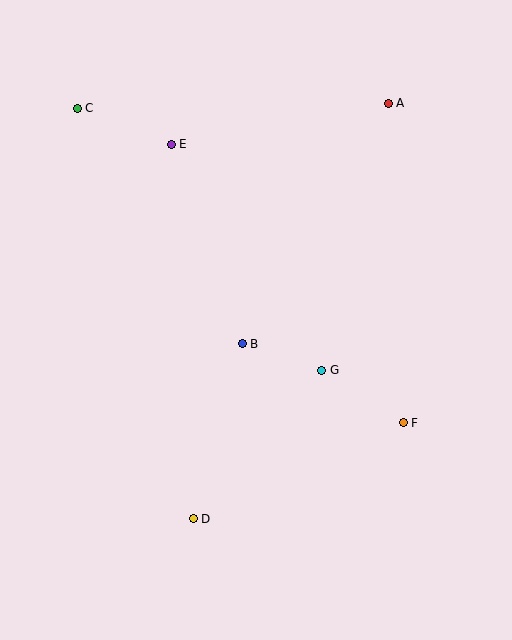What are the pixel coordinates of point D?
Point D is at (193, 519).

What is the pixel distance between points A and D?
The distance between A and D is 459 pixels.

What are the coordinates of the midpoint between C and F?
The midpoint between C and F is at (240, 266).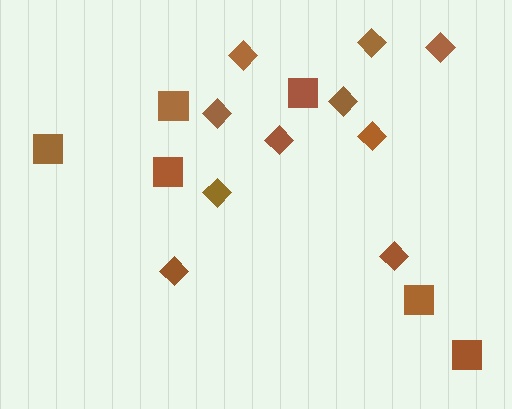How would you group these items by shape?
There are 2 groups: one group of diamonds (10) and one group of squares (6).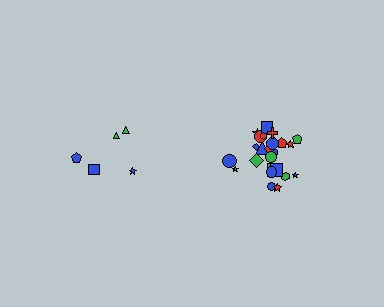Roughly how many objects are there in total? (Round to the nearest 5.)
Roughly 30 objects in total.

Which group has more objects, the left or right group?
The right group.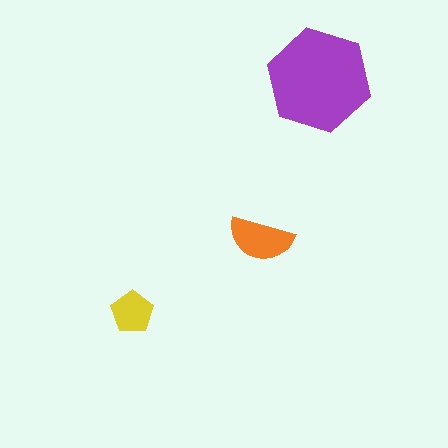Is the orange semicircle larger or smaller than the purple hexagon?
Smaller.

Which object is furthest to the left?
The yellow pentagon is leftmost.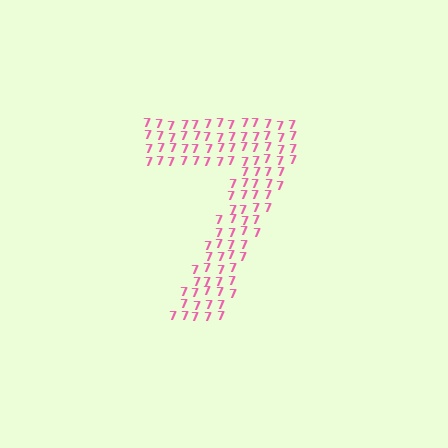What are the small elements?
The small elements are digit 7's.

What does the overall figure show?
The overall figure shows the digit 7.